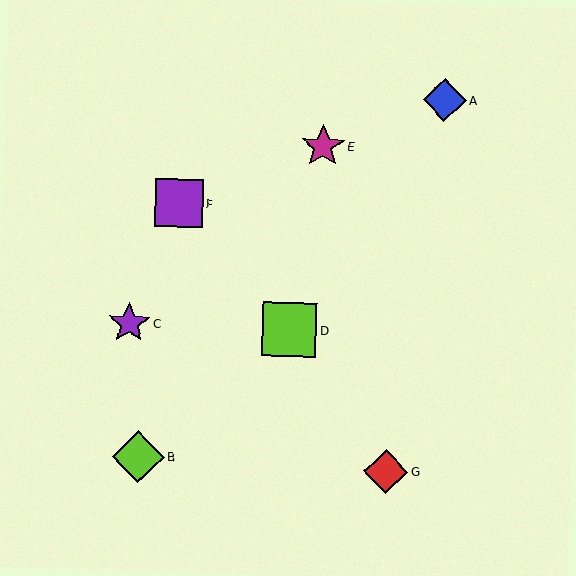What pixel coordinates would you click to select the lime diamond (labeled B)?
Click at (138, 457) to select the lime diamond B.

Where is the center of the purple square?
The center of the purple square is at (179, 203).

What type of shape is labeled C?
Shape C is a purple star.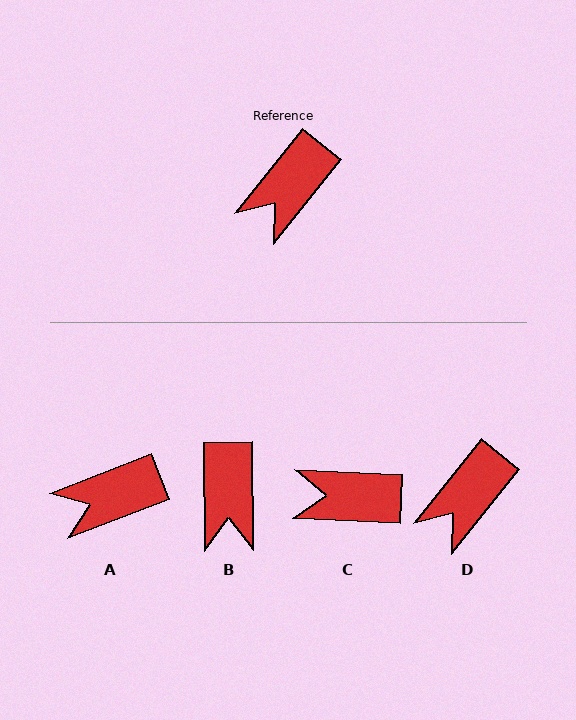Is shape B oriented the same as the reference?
No, it is off by about 40 degrees.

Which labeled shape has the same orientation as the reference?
D.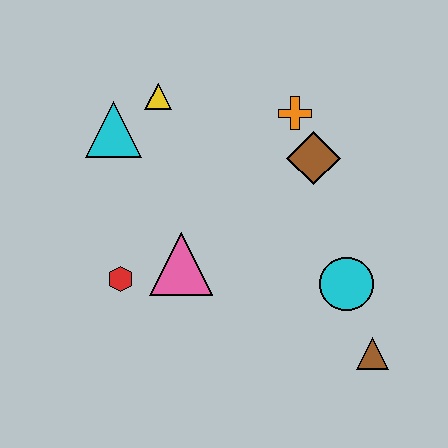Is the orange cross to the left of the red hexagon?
No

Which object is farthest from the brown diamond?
The red hexagon is farthest from the brown diamond.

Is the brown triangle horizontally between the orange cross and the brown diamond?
No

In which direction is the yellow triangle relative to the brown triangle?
The yellow triangle is above the brown triangle.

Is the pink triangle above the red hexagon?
Yes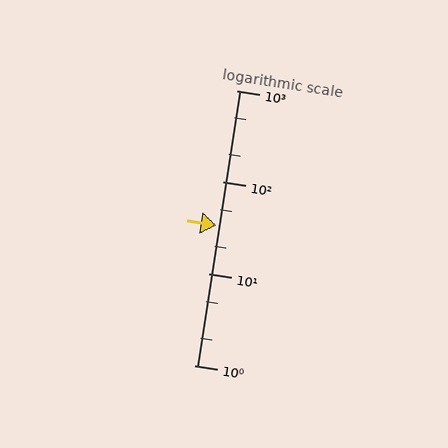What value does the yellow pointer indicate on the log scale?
The pointer indicates approximately 34.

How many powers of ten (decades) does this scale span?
The scale spans 3 decades, from 1 to 1000.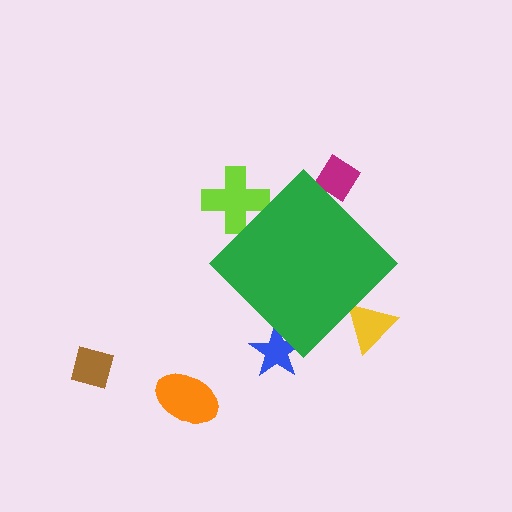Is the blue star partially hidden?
Yes, the blue star is partially hidden behind the green diamond.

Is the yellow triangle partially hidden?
Yes, the yellow triangle is partially hidden behind the green diamond.